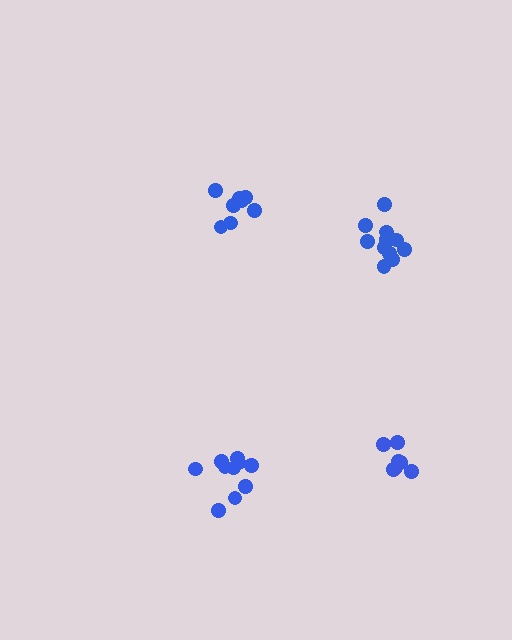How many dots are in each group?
Group 1: 7 dots, Group 2: 8 dots, Group 3: 10 dots, Group 4: 12 dots (37 total).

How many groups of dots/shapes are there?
There are 4 groups.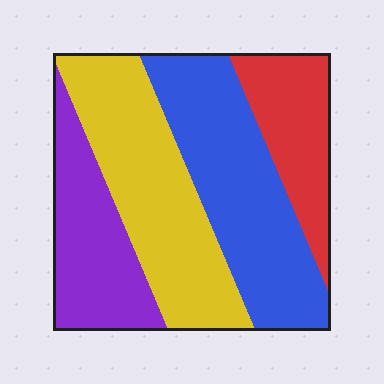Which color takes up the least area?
Red, at roughly 15%.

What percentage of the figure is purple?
Purple covers roughly 20% of the figure.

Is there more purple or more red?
Purple.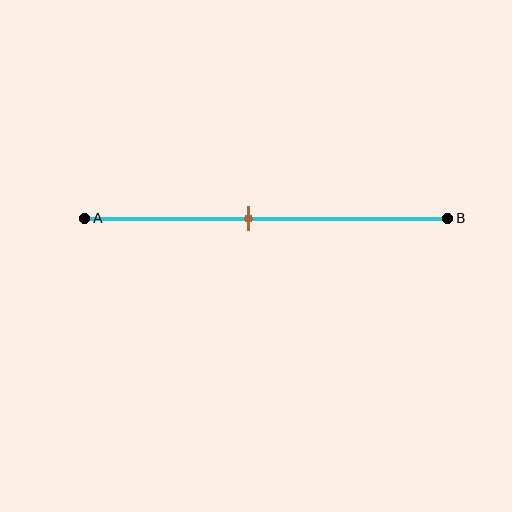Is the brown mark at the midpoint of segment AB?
No, the mark is at about 45% from A, not at the 50% midpoint.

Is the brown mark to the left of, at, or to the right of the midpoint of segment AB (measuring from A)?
The brown mark is to the left of the midpoint of segment AB.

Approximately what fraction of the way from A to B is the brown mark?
The brown mark is approximately 45% of the way from A to B.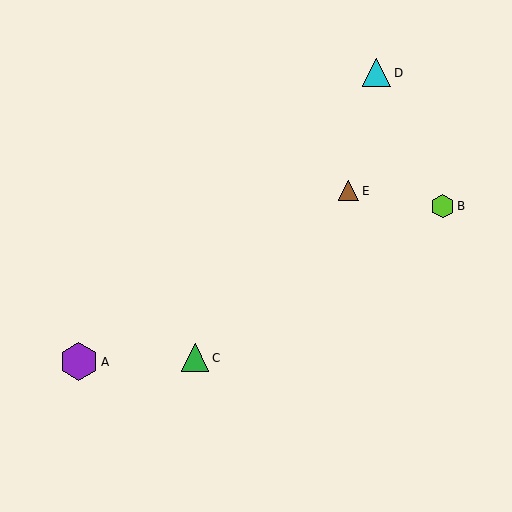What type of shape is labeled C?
Shape C is a green triangle.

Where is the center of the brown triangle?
The center of the brown triangle is at (348, 191).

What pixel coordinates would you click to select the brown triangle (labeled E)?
Click at (348, 191) to select the brown triangle E.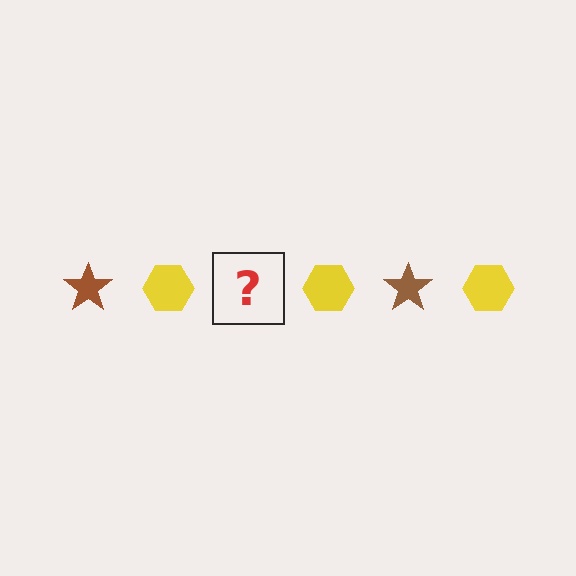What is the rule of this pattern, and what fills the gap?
The rule is that the pattern alternates between brown star and yellow hexagon. The gap should be filled with a brown star.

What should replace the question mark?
The question mark should be replaced with a brown star.